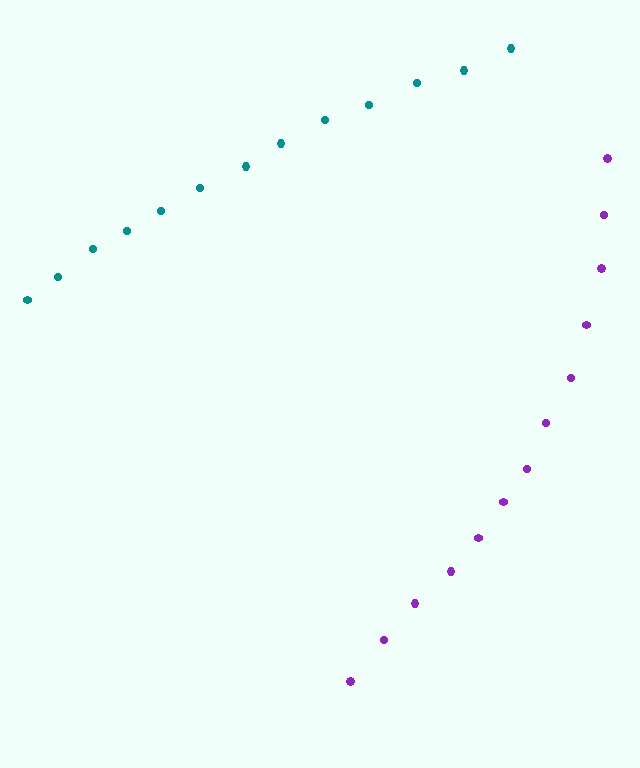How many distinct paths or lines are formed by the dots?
There are 2 distinct paths.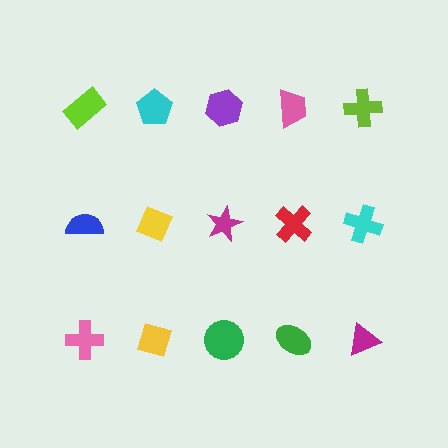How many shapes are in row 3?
5 shapes.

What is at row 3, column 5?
A magenta triangle.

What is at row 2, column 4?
A red cross.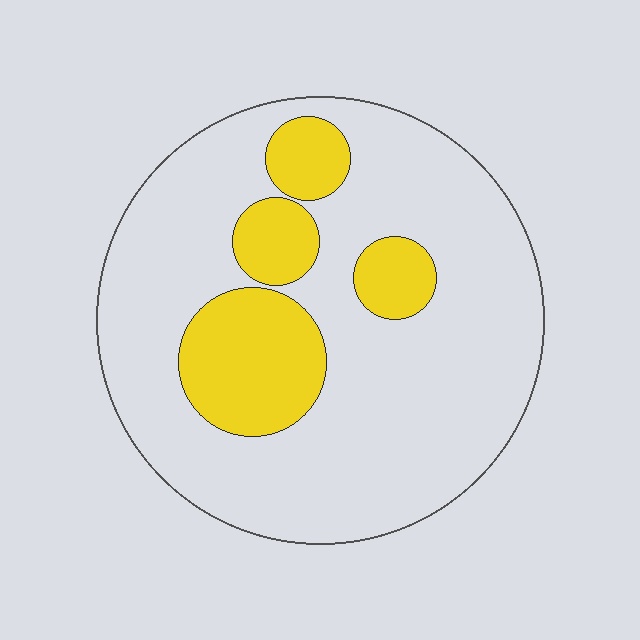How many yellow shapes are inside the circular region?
4.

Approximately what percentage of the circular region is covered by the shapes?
Approximately 20%.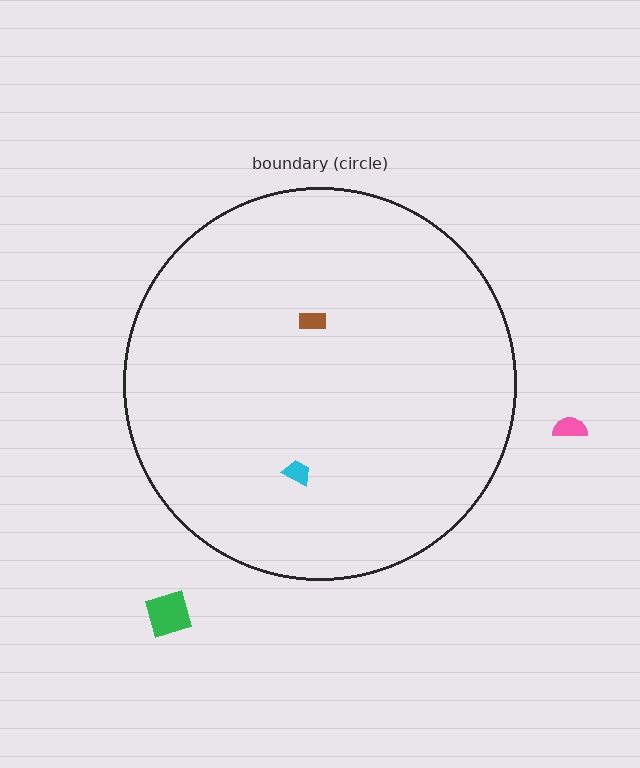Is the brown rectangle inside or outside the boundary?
Inside.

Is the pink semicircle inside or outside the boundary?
Outside.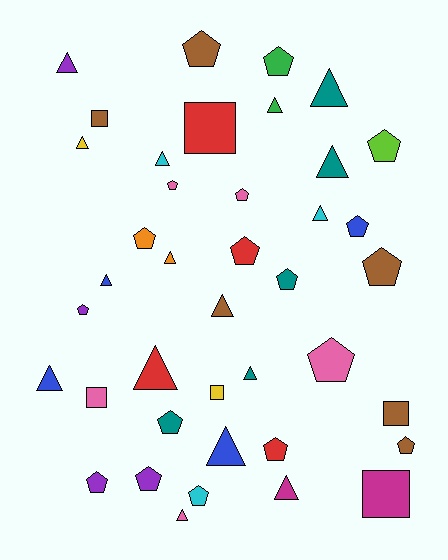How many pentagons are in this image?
There are 18 pentagons.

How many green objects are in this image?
There are 2 green objects.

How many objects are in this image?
There are 40 objects.